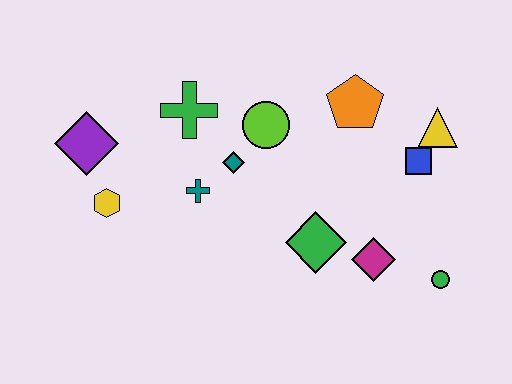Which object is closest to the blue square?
The yellow triangle is closest to the blue square.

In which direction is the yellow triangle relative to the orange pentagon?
The yellow triangle is to the right of the orange pentagon.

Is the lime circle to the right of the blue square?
No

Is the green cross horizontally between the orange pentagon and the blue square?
No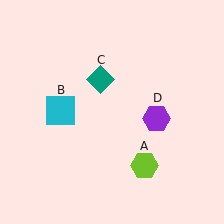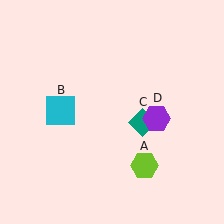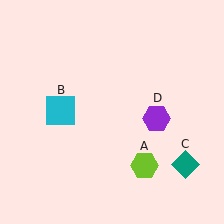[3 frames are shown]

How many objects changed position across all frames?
1 object changed position: teal diamond (object C).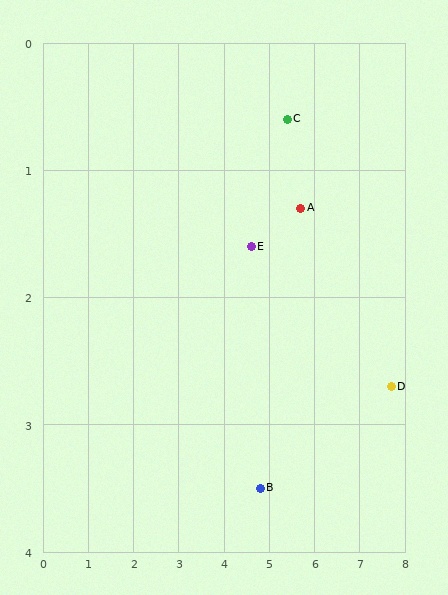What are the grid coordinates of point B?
Point B is at approximately (4.8, 3.5).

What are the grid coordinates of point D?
Point D is at approximately (7.7, 2.7).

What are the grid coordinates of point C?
Point C is at approximately (5.4, 0.6).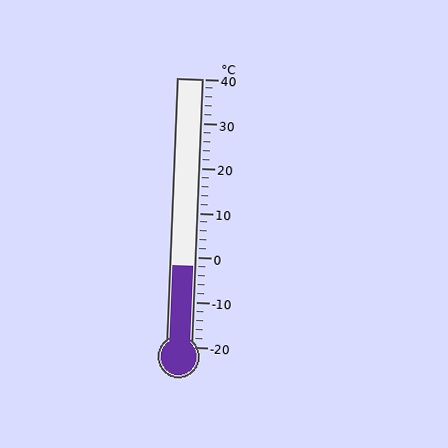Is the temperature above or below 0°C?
The temperature is below 0°C.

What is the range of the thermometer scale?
The thermometer scale ranges from -20°C to 40°C.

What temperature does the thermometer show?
The thermometer shows approximately -2°C.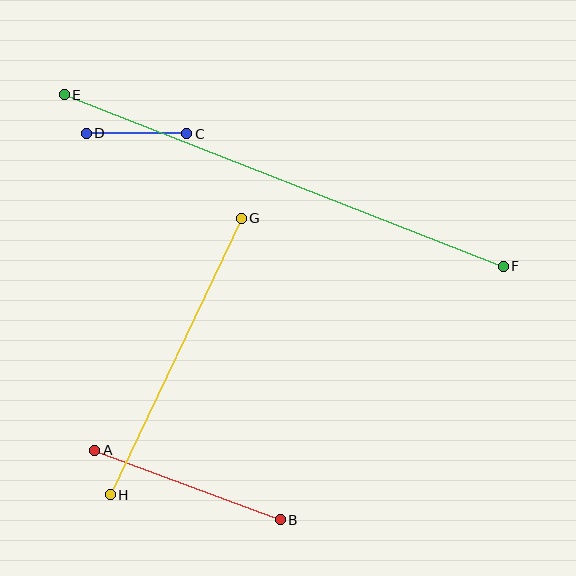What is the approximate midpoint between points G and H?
The midpoint is at approximately (176, 356) pixels.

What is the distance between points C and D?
The distance is approximately 101 pixels.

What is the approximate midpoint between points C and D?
The midpoint is at approximately (136, 134) pixels.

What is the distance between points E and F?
The distance is approximately 471 pixels.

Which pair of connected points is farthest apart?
Points E and F are farthest apart.